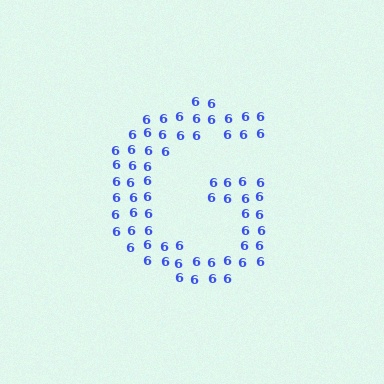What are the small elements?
The small elements are digit 6's.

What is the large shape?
The large shape is the letter G.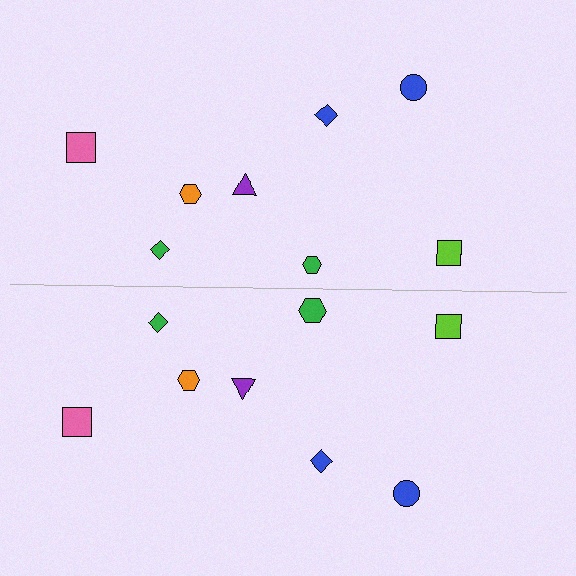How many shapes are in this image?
There are 16 shapes in this image.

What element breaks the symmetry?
The green hexagon on the bottom side has a different size than its mirror counterpart.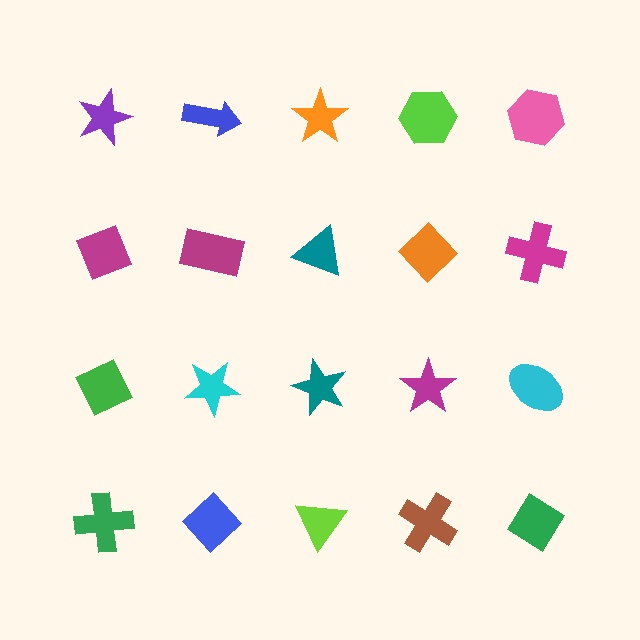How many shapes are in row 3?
5 shapes.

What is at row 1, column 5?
A pink hexagon.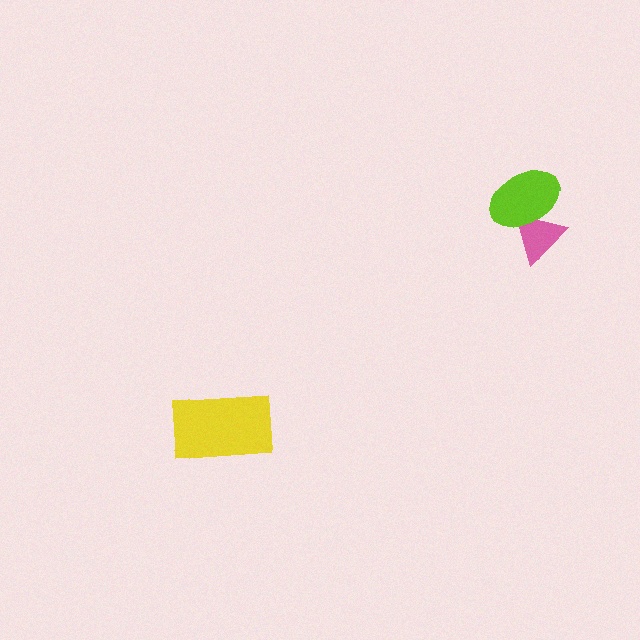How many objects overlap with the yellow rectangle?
0 objects overlap with the yellow rectangle.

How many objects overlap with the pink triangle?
1 object overlaps with the pink triangle.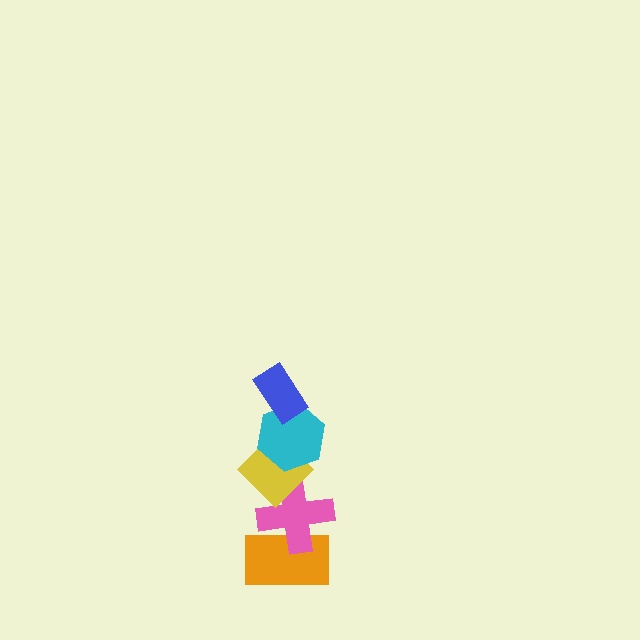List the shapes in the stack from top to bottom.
From top to bottom: the blue rectangle, the cyan hexagon, the yellow diamond, the pink cross, the orange rectangle.